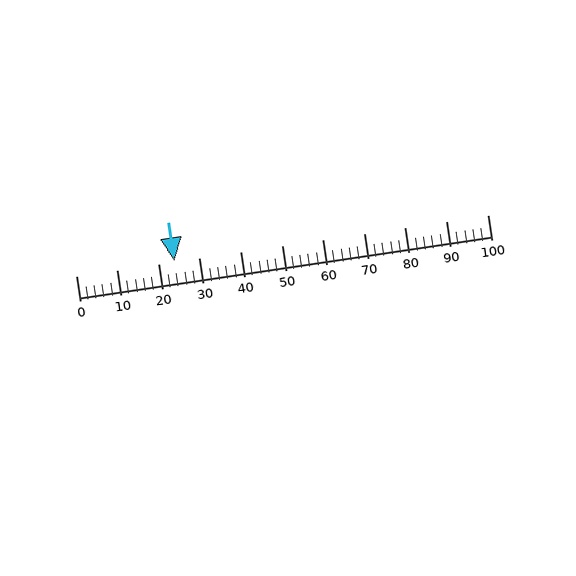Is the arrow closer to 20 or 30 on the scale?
The arrow is closer to 20.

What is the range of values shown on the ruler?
The ruler shows values from 0 to 100.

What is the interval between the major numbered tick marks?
The major tick marks are spaced 10 units apart.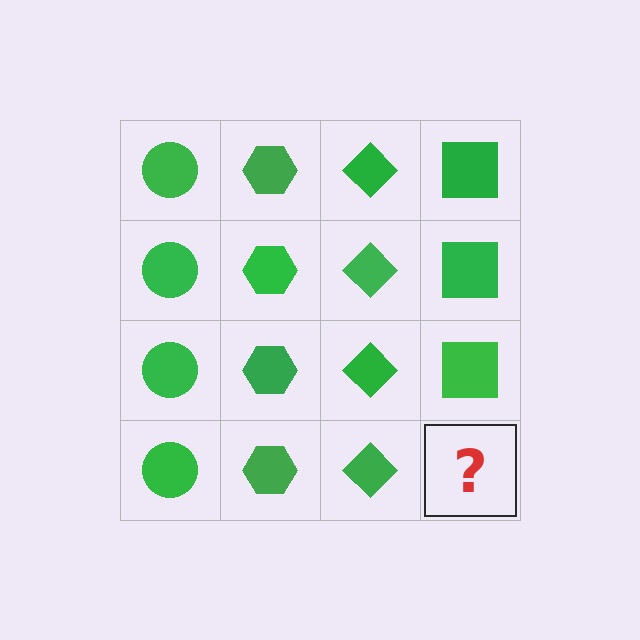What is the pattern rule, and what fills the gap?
The rule is that each column has a consistent shape. The gap should be filled with a green square.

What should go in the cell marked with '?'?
The missing cell should contain a green square.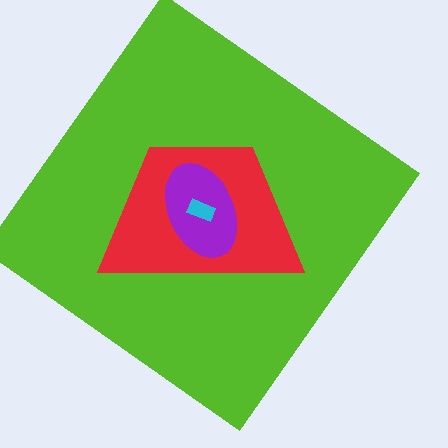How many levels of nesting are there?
4.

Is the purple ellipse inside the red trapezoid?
Yes.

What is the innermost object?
The cyan rectangle.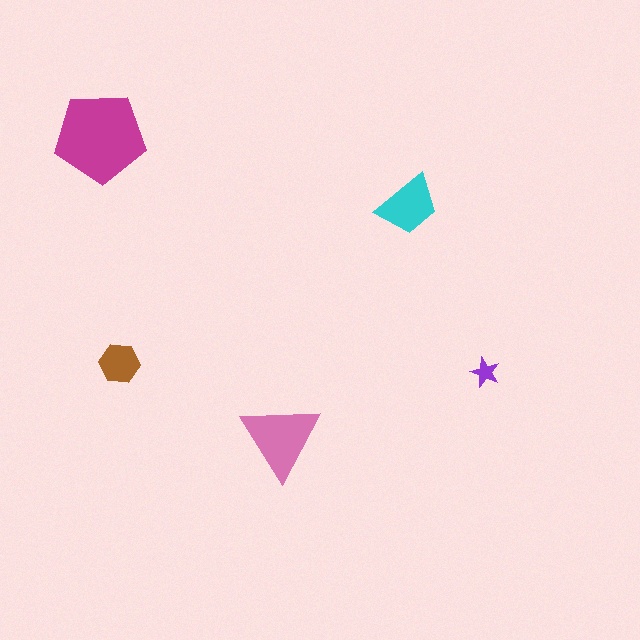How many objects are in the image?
There are 5 objects in the image.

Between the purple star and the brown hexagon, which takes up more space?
The brown hexagon.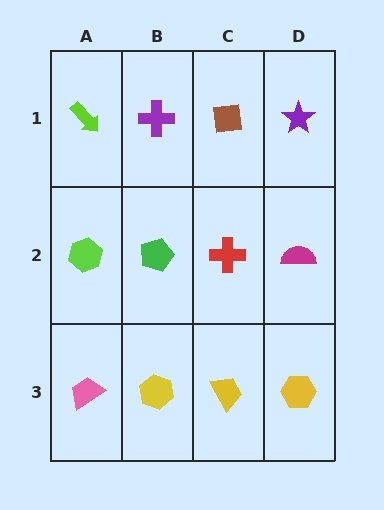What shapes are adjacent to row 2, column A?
A lime arrow (row 1, column A), a pink trapezoid (row 3, column A), a green pentagon (row 2, column B).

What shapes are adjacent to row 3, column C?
A red cross (row 2, column C), a yellow hexagon (row 3, column B), a yellow hexagon (row 3, column D).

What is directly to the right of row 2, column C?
A magenta semicircle.